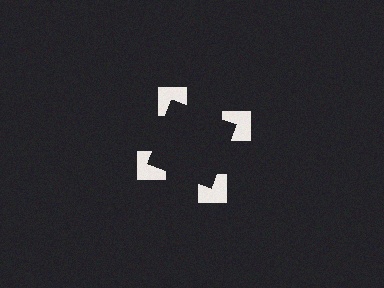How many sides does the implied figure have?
4 sides.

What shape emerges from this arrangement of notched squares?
An illusory square — its edges are inferred from the aligned wedge cuts in the notched squares, not physically drawn.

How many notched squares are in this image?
There are 4 — one at each vertex of the illusory square.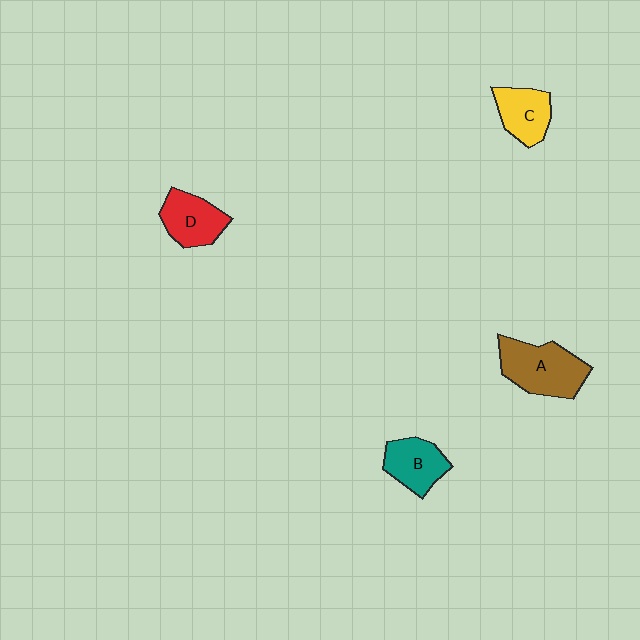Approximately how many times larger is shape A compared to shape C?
Approximately 1.5 times.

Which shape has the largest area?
Shape A (brown).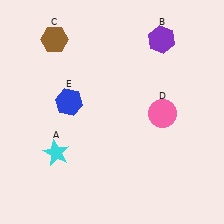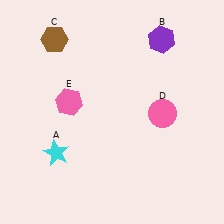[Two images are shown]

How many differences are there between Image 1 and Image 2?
There is 1 difference between the two images.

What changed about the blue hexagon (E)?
In Image 1, E is blue. In Image 2, it changed to pink.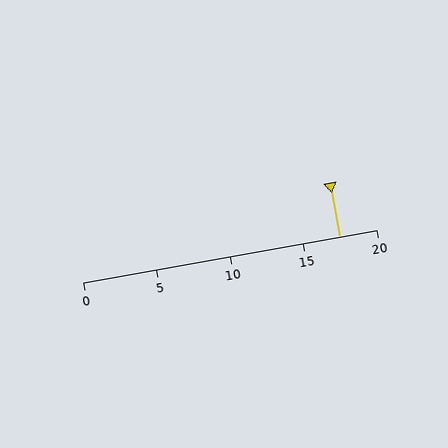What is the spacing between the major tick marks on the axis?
The major ticks are spaced 5 apart.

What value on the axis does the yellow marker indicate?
The marker indicates approximately 17.5.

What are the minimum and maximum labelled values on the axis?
The axis runs from 0 to 20.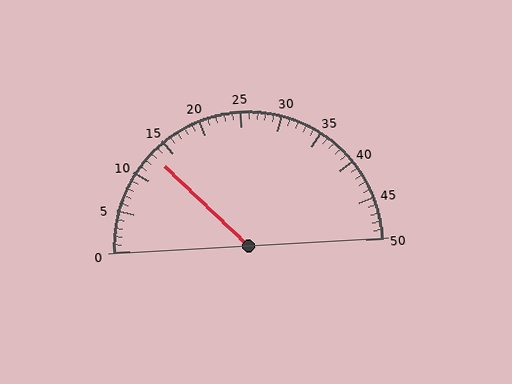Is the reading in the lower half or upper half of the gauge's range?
The reading is in the lower half of the range (0 to 50).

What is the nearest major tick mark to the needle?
The nearest major tick mark is 15.